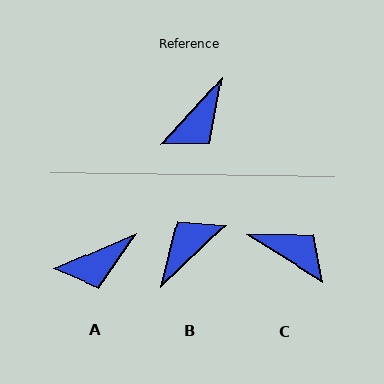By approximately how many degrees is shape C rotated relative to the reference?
Approximately 100 degrees counter-clockwise.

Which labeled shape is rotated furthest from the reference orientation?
B, about 175 degrees away.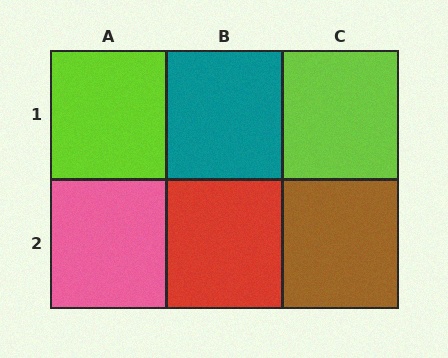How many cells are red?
1 cell is red.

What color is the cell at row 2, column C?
Brown.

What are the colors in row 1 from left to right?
Lime, teal, lime.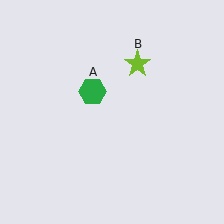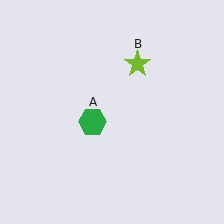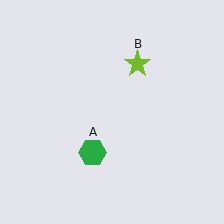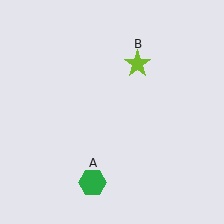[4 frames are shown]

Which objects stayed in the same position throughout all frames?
Lime star (object B) remained stationary.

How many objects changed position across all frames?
1 object changed position: green hexagon (object A).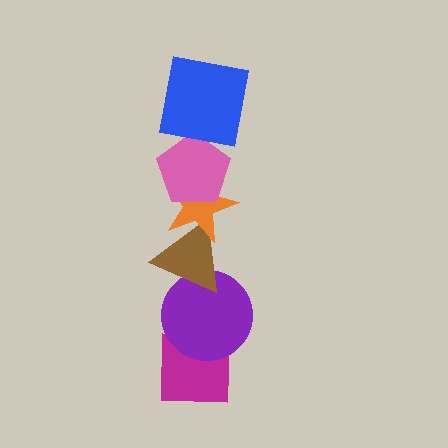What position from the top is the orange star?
The orange star is 3rd from the top.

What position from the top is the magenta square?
The magenta square is 6th from the top.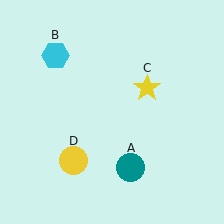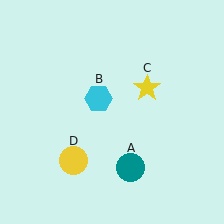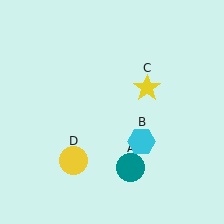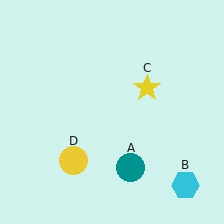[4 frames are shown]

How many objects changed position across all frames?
1 object changed position: cyan hexagon (object B).